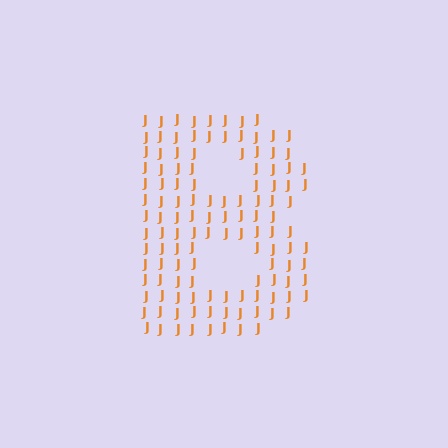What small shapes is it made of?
It is made of small letter J's.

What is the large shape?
The large shape is the letter B.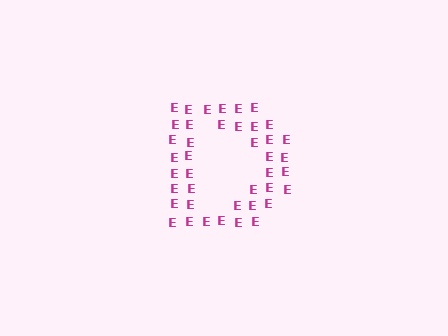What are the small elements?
The small elements are letter E's.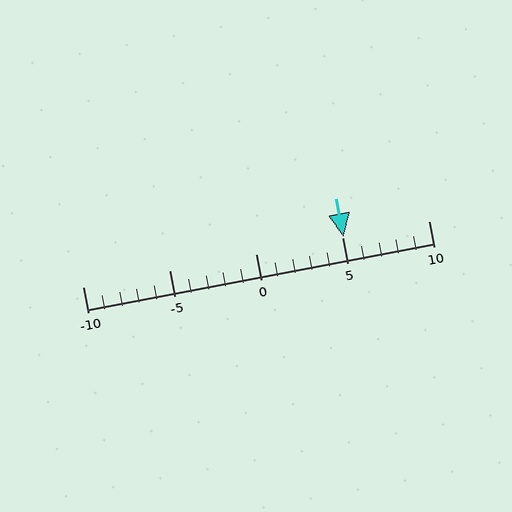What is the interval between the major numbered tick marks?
The major tick marks are spaced 5 units apart.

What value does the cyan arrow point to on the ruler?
The cyan arrow points to approximately 5.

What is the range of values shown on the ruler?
The ruler shows values from -10 to 10.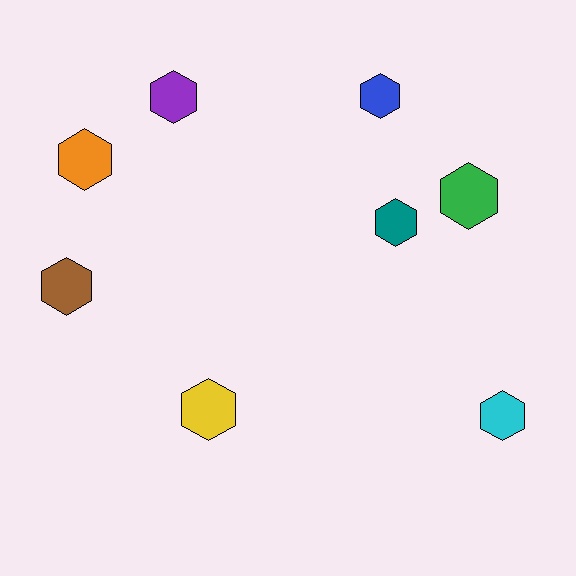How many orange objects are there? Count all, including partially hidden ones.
There is 1 orange object.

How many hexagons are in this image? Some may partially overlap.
There are 8 hexagons.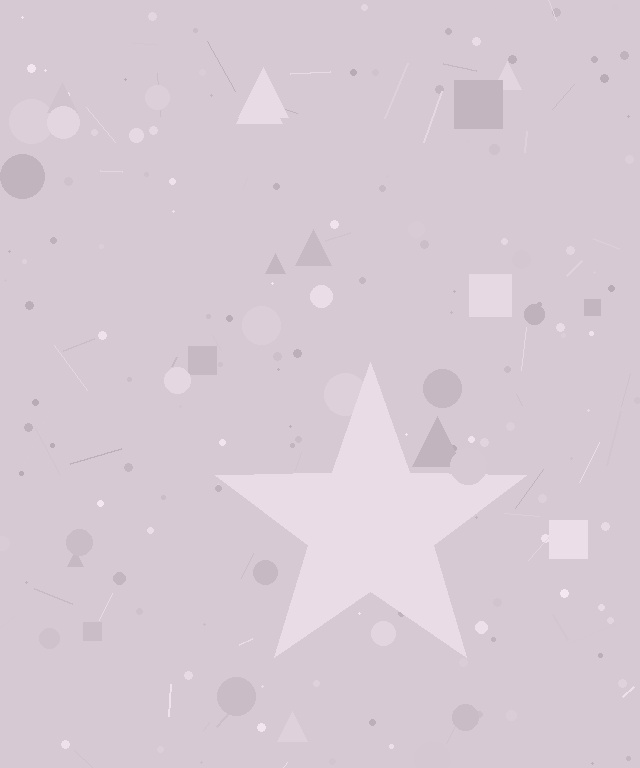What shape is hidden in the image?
A star is hidden in the image.